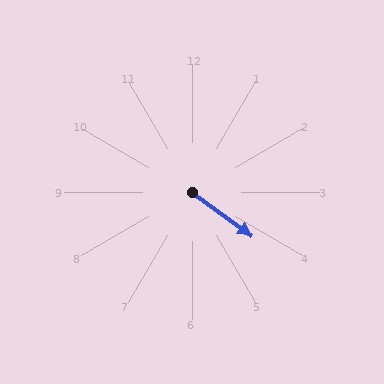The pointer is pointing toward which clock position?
Roughly 4 o'clock.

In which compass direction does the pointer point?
Southeast.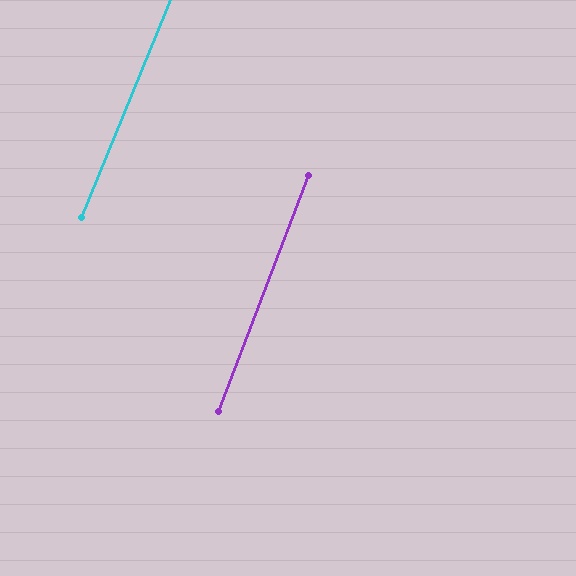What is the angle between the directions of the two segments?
Approximately 1 degree.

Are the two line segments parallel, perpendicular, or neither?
Parallel — their directions differ by only 1.4°.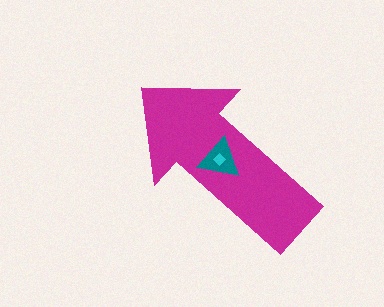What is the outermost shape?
The magenta arrow.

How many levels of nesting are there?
3.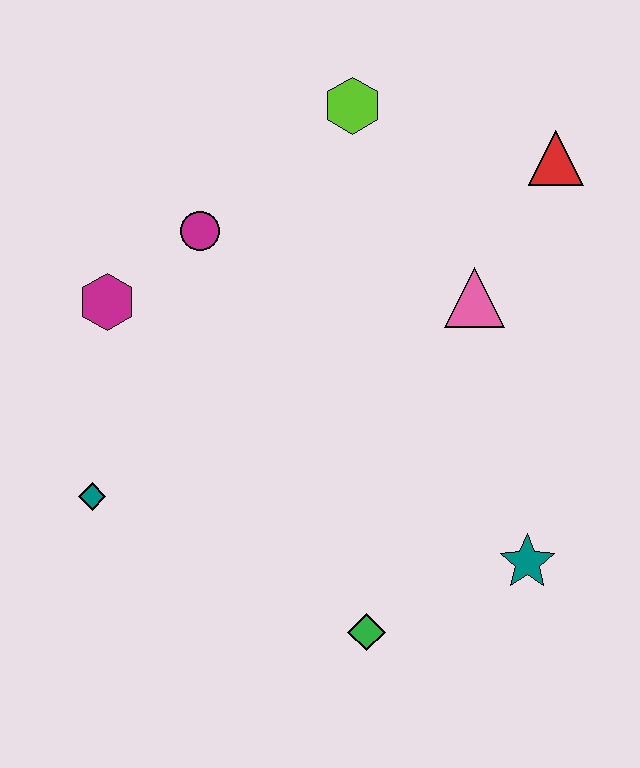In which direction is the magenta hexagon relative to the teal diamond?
The magenta hexagon is above the teal diamond.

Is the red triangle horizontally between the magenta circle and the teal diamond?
No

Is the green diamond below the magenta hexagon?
Yes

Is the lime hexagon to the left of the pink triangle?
Yes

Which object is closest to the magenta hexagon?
The magenta circle is closest to the magenta hexagon.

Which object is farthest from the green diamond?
The lime hexagon is farthest from the green diamond.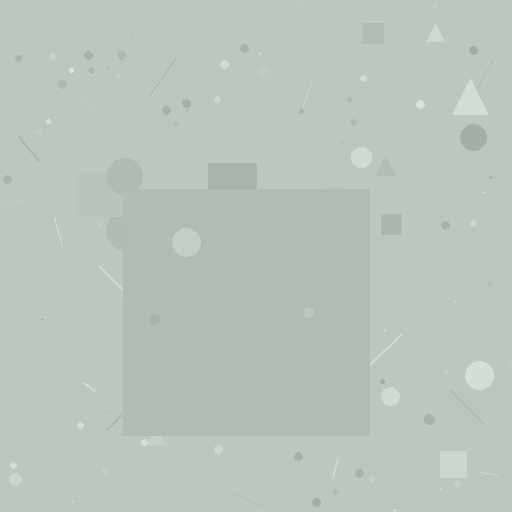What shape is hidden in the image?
A square is hidden in the image.